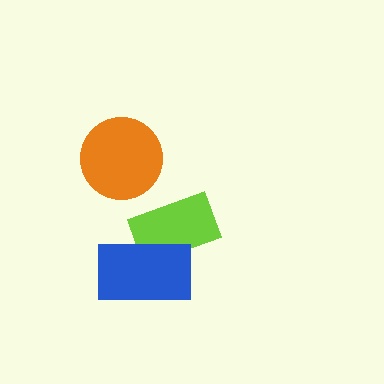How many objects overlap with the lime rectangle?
1 object overlaps with the lime rectangle.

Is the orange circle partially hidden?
No, no other shape covers it.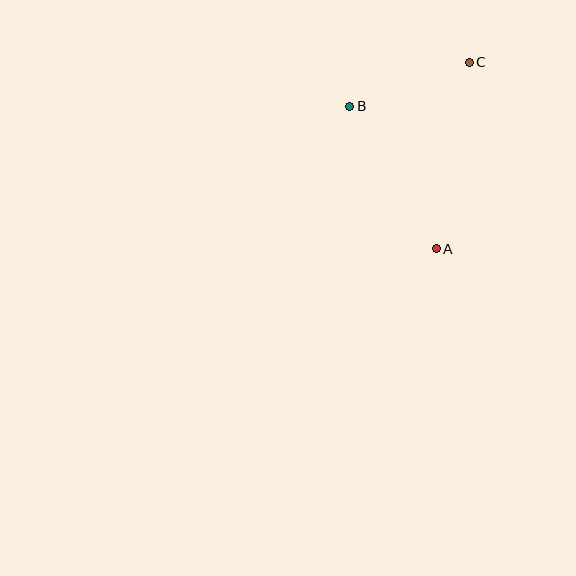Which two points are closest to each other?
Points B and C are closest to each other.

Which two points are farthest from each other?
Points A and C are farthest from each other.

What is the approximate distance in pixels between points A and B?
The distance between A and B is approximately 167 pixels.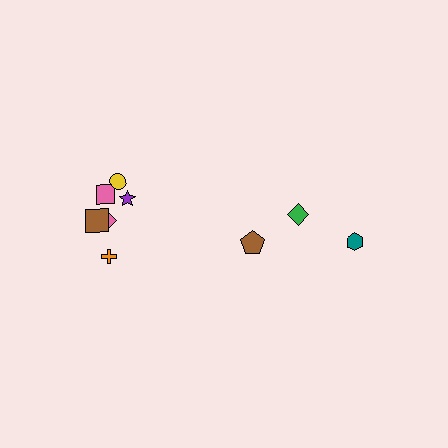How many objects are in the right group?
There are 3 objects.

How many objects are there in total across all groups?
There are 9 objects.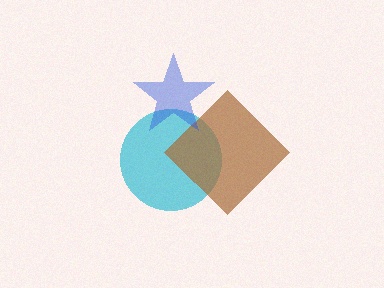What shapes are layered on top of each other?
The layered shapes are: a cyan circle, a brown diamond, a blue star.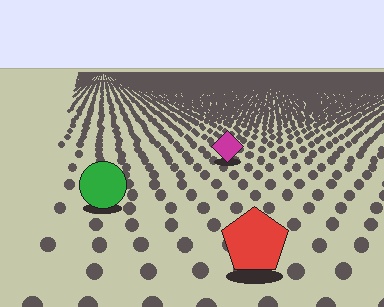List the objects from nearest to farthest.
From nearest to farthest: the red pentagon, the green circle, the magenta diamond.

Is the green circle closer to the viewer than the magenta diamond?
Yes. The green circle is closer — you can tell from the texture gradient: the ground texture is coarser near it.